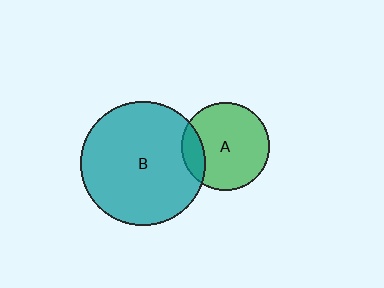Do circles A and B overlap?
Yes.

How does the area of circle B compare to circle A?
Approximately 2.0 times.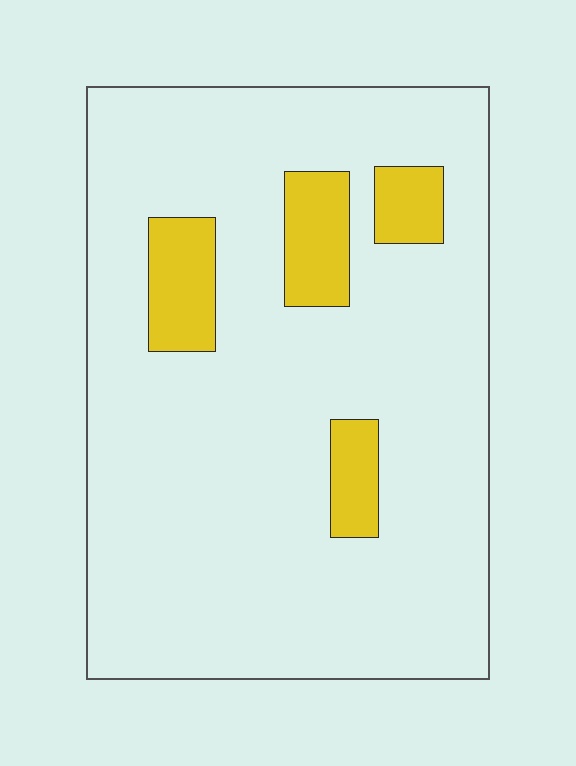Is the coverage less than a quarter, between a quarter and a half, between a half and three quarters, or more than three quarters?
Less than a quarter.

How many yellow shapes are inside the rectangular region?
4.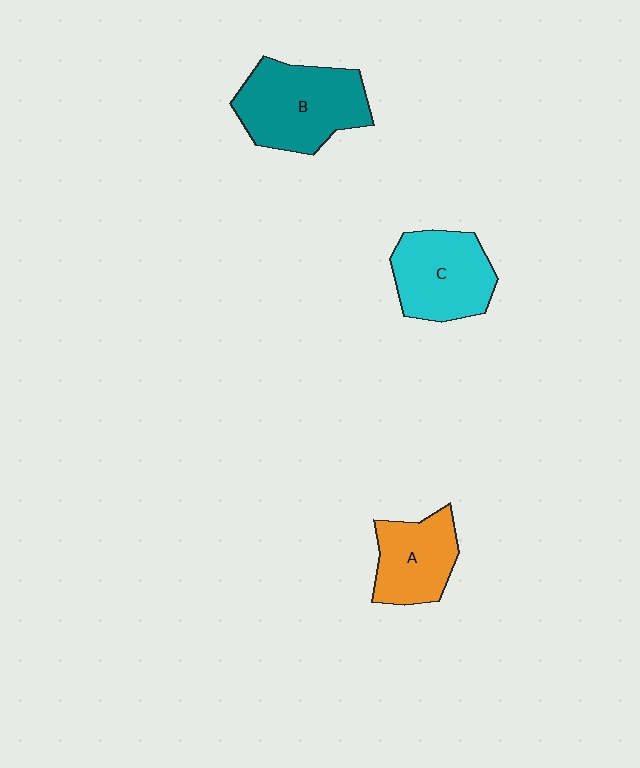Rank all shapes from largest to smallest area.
From largest to smallest: B (teal), C (cyan), A (orange).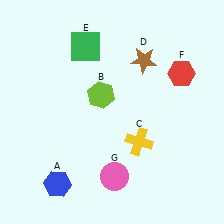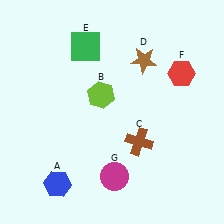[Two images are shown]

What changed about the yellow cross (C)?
In Image 1, C is yellow. In Image 2, it changed to brown.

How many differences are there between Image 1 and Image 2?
There are 2 differences between the two images.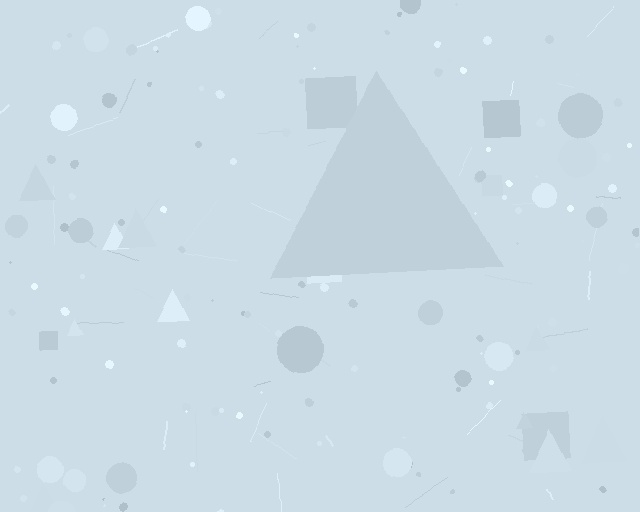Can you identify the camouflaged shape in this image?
The camouflaged shape is a triangle.